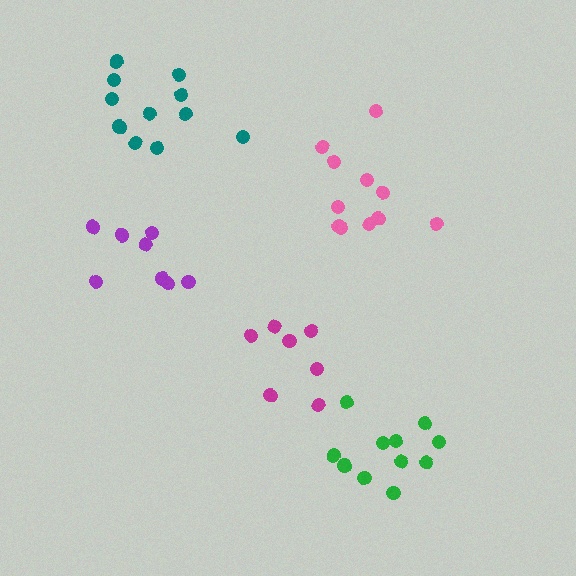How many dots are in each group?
Group 1: 11 dots, Group 2: 11 dots, Group 3: 11 dots, Group 4: 7 dots, Group 5: 8 dots (48 total).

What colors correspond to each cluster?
The clusters are colored: teal, green, pink, magenta, purple.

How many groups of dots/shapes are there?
There are 5 groups.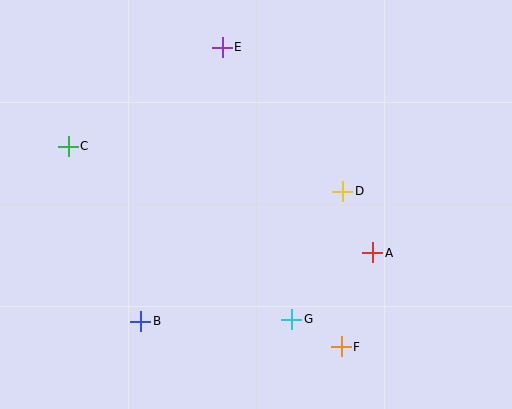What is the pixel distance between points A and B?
The distance between A and B is 242 pixels.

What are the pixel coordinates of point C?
Point C is at (68, 146).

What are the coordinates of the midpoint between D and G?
The midpoint between D and G is at (317, 255).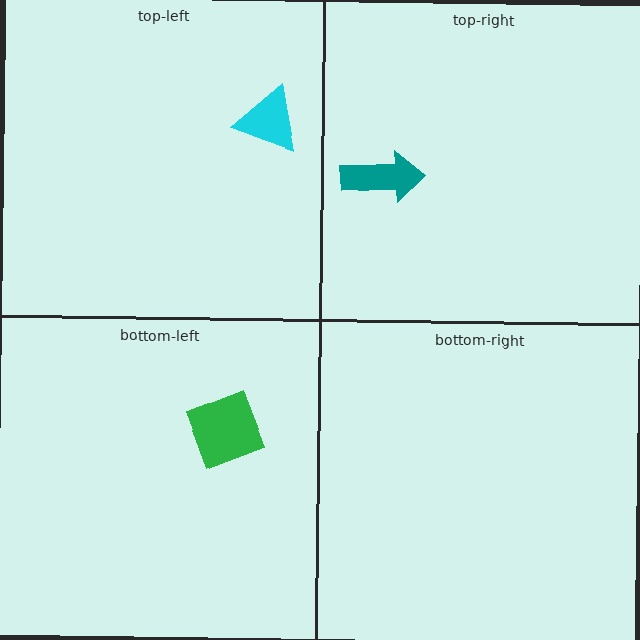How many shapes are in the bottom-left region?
1.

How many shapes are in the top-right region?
1.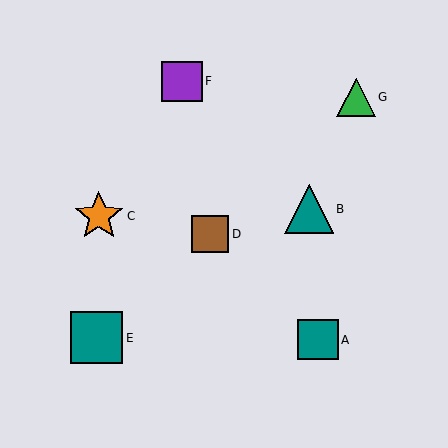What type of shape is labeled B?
Shape B is a teal triangle.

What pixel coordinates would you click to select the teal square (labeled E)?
Click at (96, 338) to select the teal square E.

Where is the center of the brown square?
The center of the brown square is at (210, 234).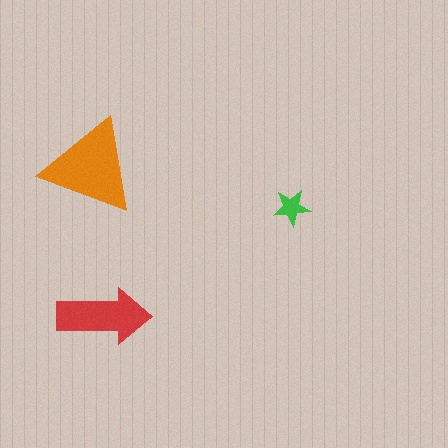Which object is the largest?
The orange triangle.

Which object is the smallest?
The green star.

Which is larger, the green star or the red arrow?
The red arrow.